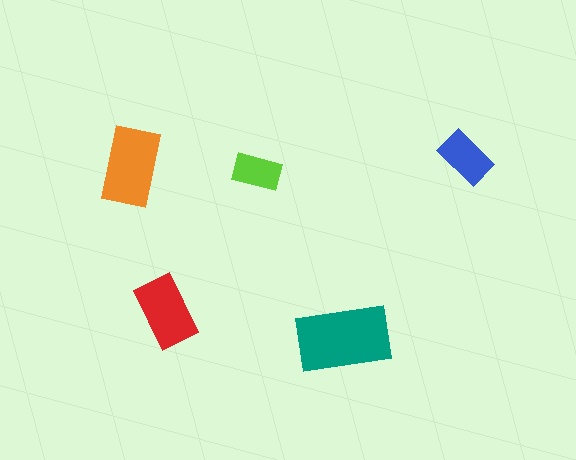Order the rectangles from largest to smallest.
the teal one, the orange one, the red one, the blue one, the lime one.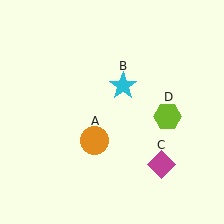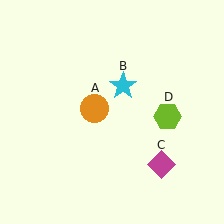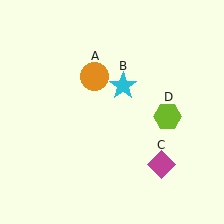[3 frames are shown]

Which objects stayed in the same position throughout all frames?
Cyan star (object B) and magenta diamond (object C) and lime hexagon (object D) remained stationary.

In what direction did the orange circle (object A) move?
The orange circle (object A) moved up.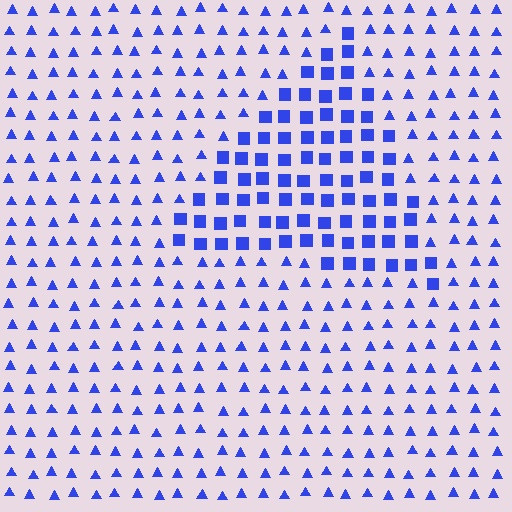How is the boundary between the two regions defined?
The boundary is defined by a change in element shape: squares inside vs. triangles outside. All elements share the same color and spacing.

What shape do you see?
I see a triangle.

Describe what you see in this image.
The image is filled with small blue elements arranged in a uniform grid. A triangle-shaped region contains squares, while the surrounding area contains triangles. The boundary is defined purely by the change in element shape.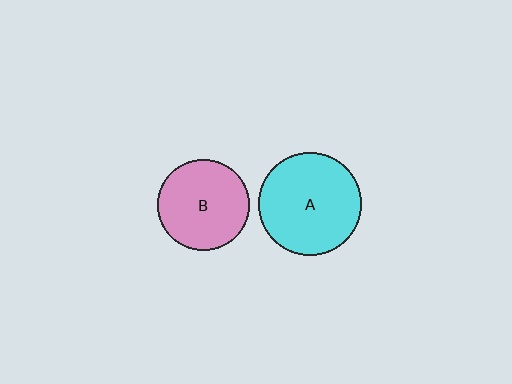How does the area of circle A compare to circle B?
Approximately 1.3 times.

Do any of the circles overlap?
No, none of the circles overlap.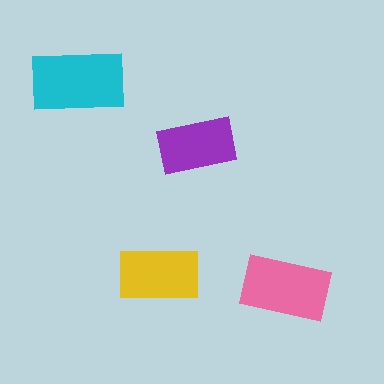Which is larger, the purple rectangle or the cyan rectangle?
The cyan one.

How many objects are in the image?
There are 4 objects in the image.